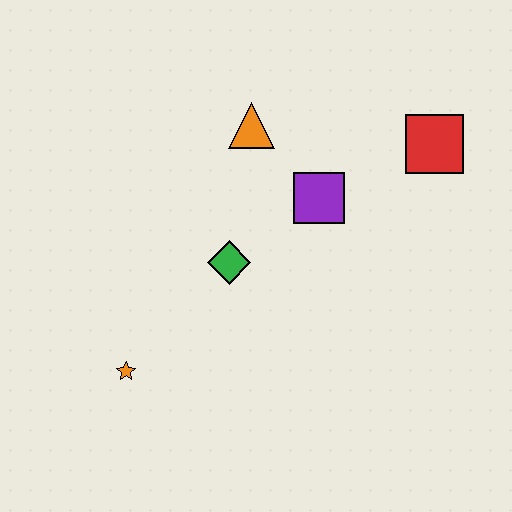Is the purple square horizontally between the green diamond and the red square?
Yes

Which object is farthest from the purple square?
The orange star is farthest from the purple square.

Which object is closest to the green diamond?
The purple square is closest to the green diamond.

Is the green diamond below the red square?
Yes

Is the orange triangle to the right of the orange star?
Yes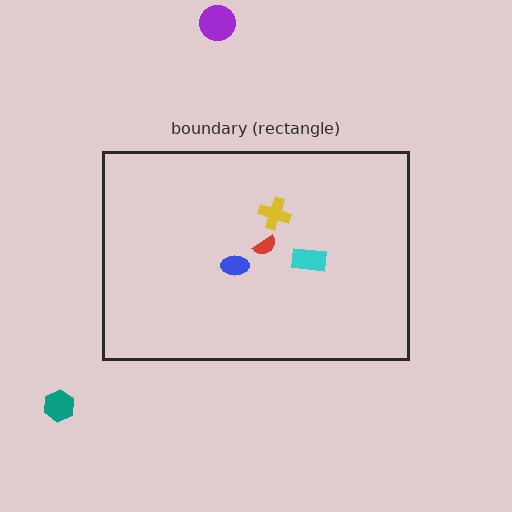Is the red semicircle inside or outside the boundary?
Inside.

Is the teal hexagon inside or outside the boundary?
Outside.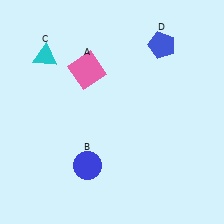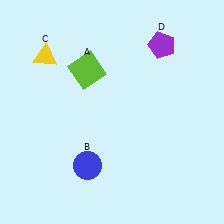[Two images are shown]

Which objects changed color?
A changed from pink to lime. C changed from cyan to yellow. D changed from blue to purple.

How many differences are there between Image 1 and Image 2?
There are 3 differences between the two images.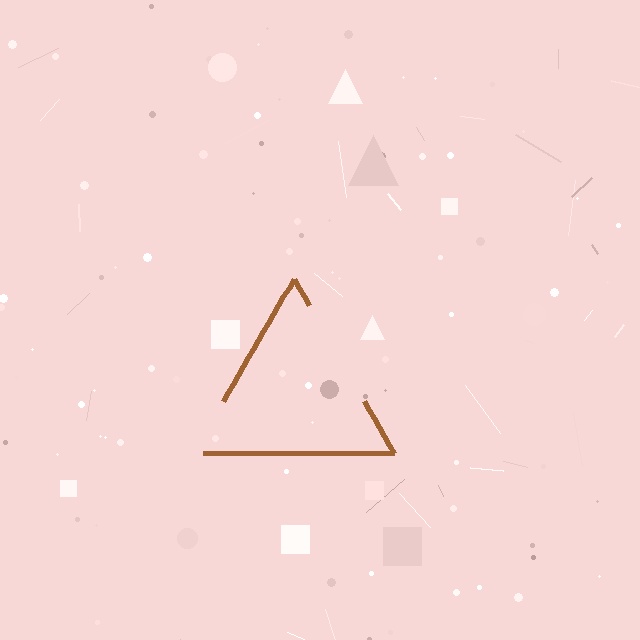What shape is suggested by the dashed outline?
The dashed outline suggests a triangle.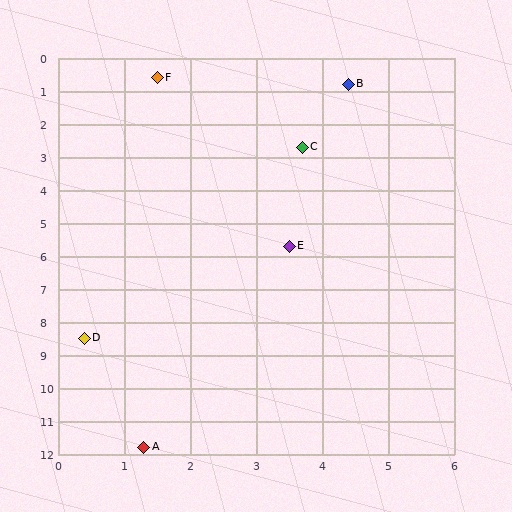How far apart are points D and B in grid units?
Points D and B are about 8.7 grid units apart.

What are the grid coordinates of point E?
Point E is at approximately (3.5, 5.7).